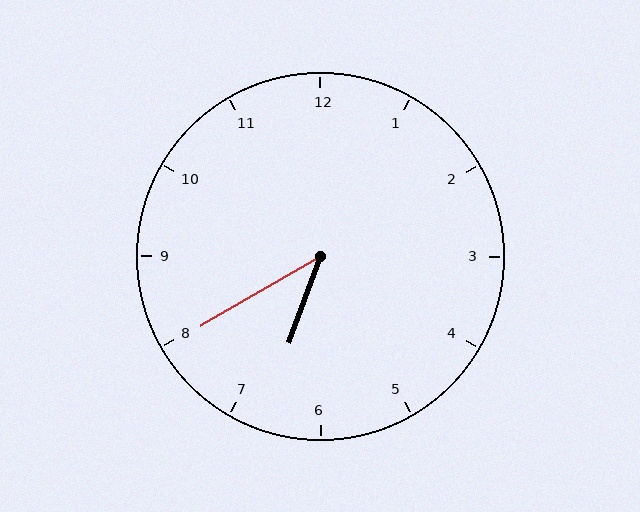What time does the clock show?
6:40.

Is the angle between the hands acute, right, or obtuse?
It is acute.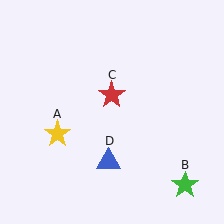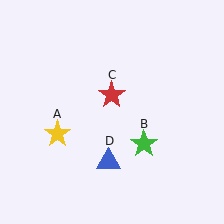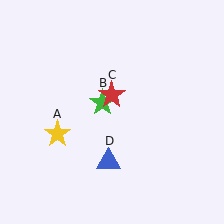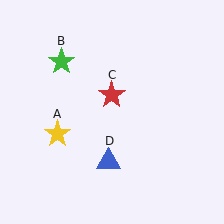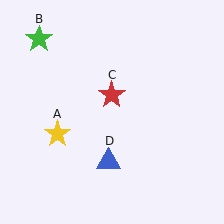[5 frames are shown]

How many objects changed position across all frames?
1 object changed position: green star (object B).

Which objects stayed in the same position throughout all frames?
Yellow star (object A) and red star (object C) and blue triangle (object D) remained stationary.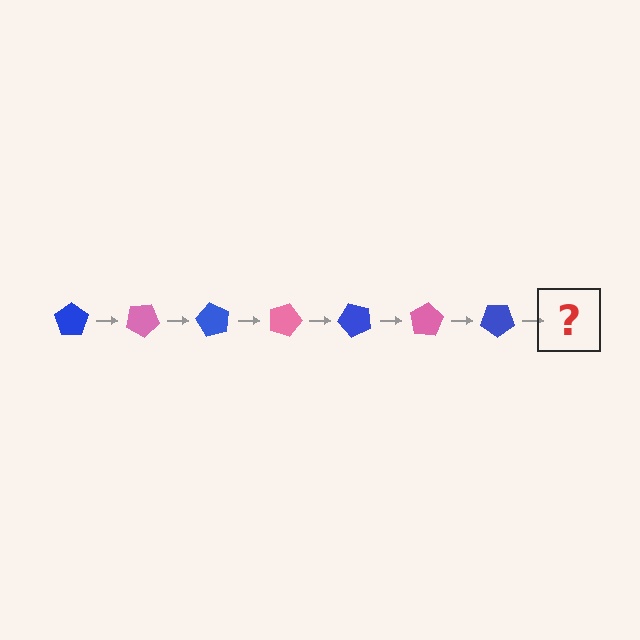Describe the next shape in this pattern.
It should be a pink pentagon, rotated 210 degrees from the start.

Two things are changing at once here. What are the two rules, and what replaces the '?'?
The two rules are that it rotates 30 degrees each step and the color cycles through blue and pink. The '?' should be a pink pentagon, rotated 210 degrees from the start.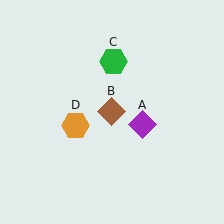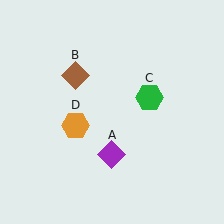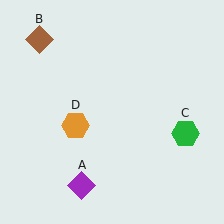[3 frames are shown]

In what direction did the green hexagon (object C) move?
The green hexagon (object C) moved down and to the right.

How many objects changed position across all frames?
3 objects changed position: purple diamond (object A), brown diamond (object B), green hexagon (object C).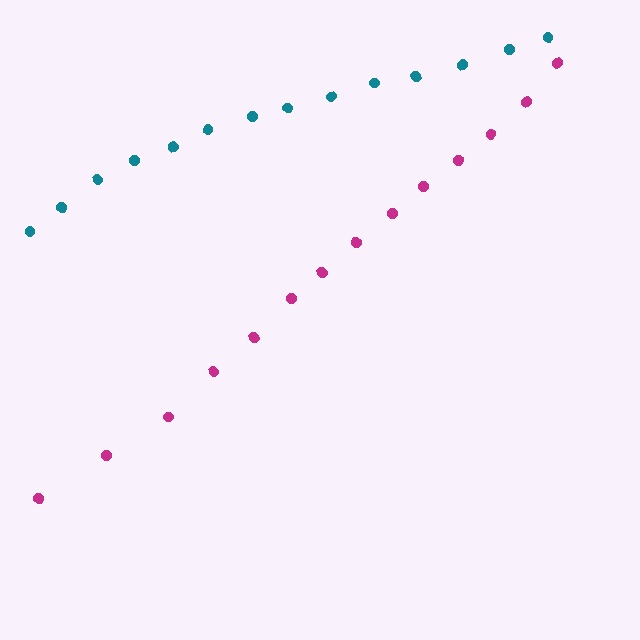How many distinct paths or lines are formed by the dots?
There are 2 distinct paths.